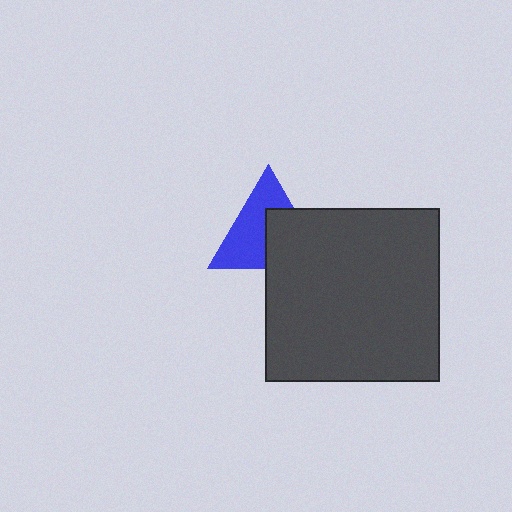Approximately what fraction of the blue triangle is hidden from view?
Roughly 44% of the blue triangle is hidden behind the dark gray square.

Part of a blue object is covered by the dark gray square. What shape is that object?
It is a triangle.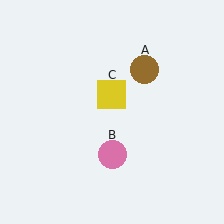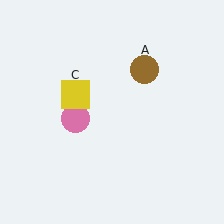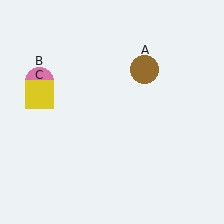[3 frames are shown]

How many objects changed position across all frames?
2 objects changed position: pink circle (object B), yellow square (object C).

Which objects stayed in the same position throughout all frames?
Brown circle (object A) remained stationary.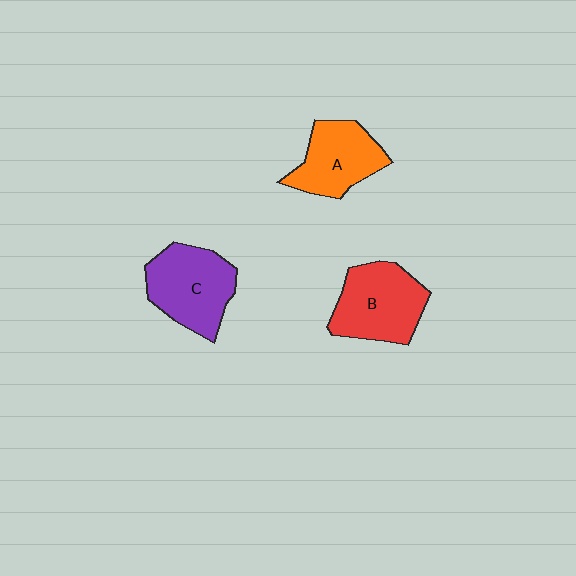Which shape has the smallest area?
Shape A (orange).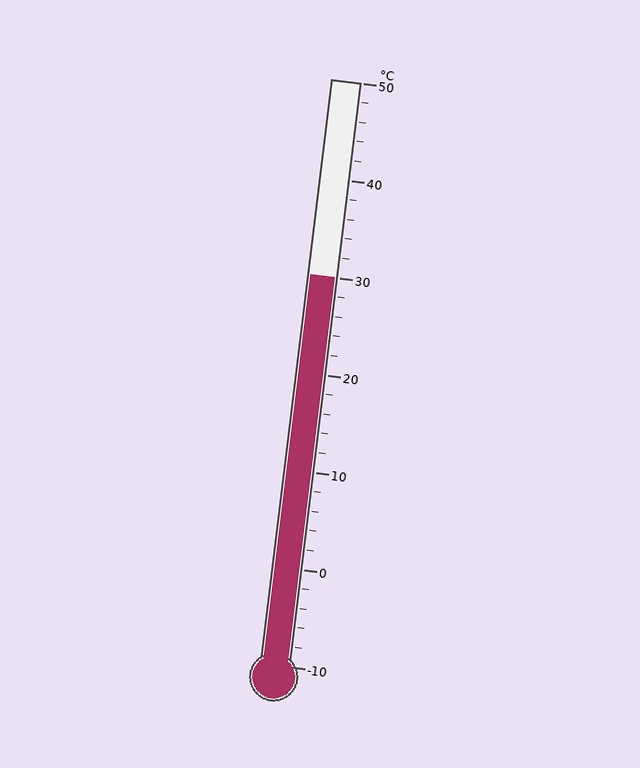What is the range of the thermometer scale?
The thermometer scale ranges from -10°C to 50°C.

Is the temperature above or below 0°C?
The temperature is above 0°C.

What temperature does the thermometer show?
The thermometer shows approximately 30°C.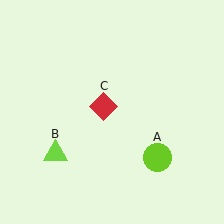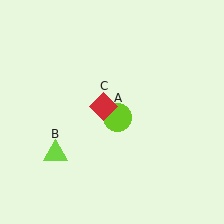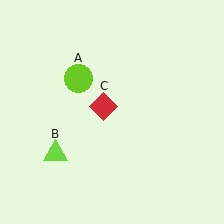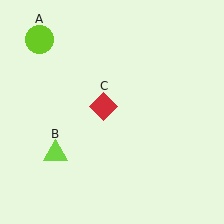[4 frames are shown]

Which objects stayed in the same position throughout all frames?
Lime triangle (object B) and red diamond (object C) remained stationary.